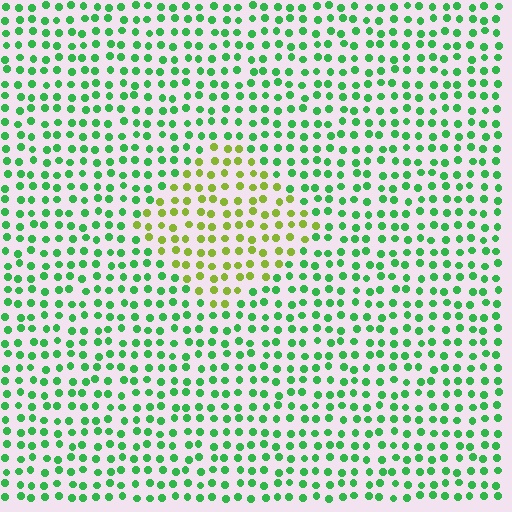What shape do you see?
I see a diamond.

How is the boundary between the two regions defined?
The boundary is defined purely by a slight shift in hue (about 49 degrees). Spacing, size, and orientation are identical on both sides.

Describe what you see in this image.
The image is filled with small green elements in a uniform arrangement. A diamond-shaped region is visible where the elements are tinted to a slightly different hue, forming a subtle color boundary.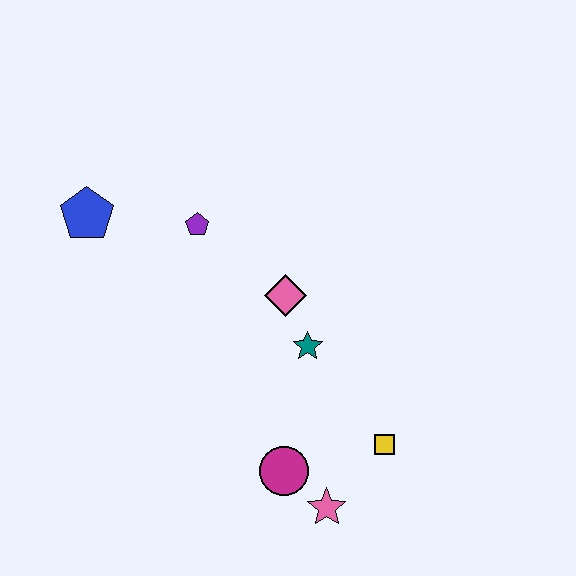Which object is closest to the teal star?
The pink diamond is closest to the teal star.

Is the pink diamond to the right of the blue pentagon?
Yes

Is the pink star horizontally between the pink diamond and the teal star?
No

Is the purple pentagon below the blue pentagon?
Yes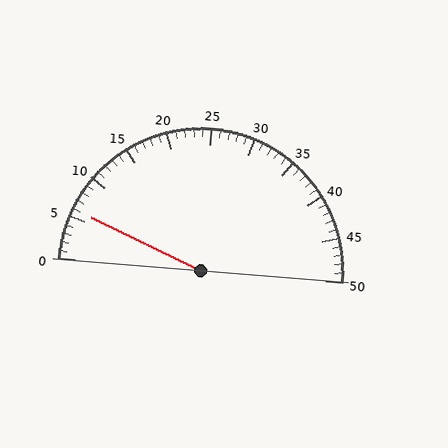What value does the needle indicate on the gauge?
The needle indicates approximately 6.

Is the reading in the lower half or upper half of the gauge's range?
The reading is in the lower half of the range (0 to 50).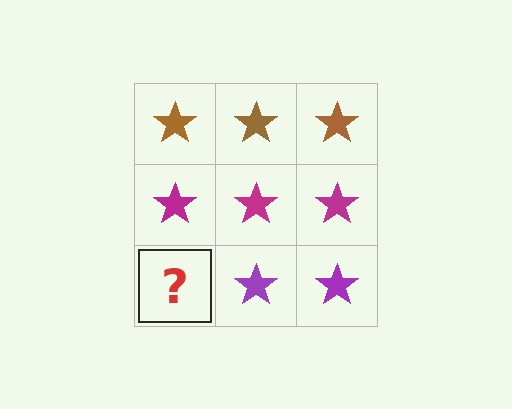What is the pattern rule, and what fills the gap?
The rule is that each row has a consistent color. The gap should be filled with a purple star.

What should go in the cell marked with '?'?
The missing cell should contain a purple star.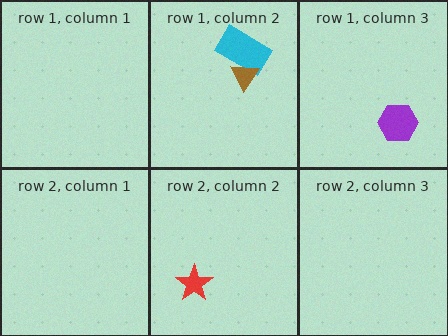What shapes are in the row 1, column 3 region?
The purple hexagon.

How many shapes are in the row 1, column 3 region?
1.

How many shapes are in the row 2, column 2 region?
1.